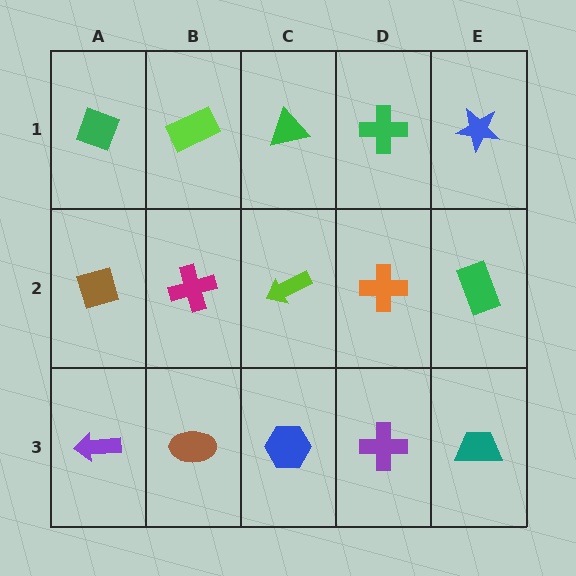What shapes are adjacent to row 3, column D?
An orange cross (row 2, column D), a blue hexagon (row 3, column C), a teal trapezoid (row 3, column E).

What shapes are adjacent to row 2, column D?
A green cross (row 1, column D), a purple cross (row 3, column D), a lime arrow (row 2, column C), a green rectangle (row 2, column E).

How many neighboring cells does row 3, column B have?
3.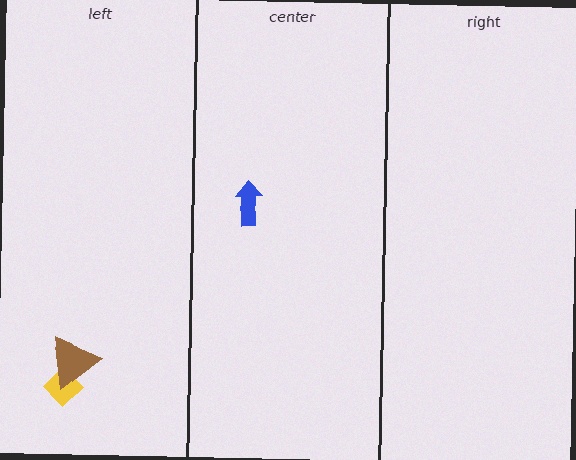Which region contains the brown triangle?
The left region.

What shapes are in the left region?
The yellow diamond, the brown triangle.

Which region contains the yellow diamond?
The left region.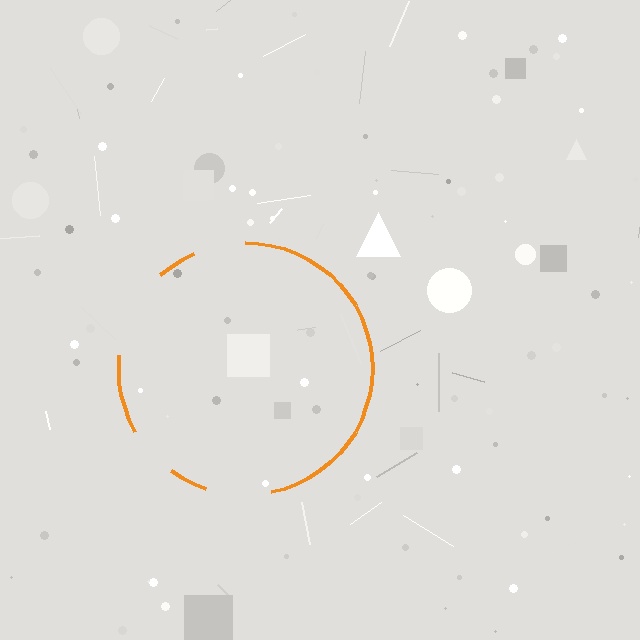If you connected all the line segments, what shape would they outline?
They would outline a circle.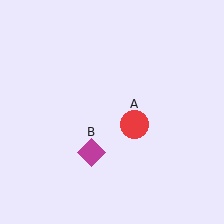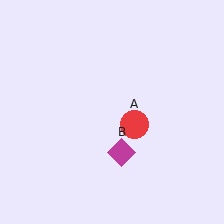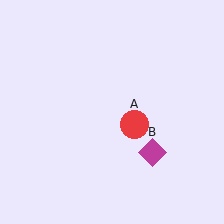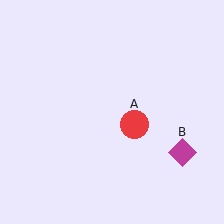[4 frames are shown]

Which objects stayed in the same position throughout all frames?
Red circle (object A) remained stationary.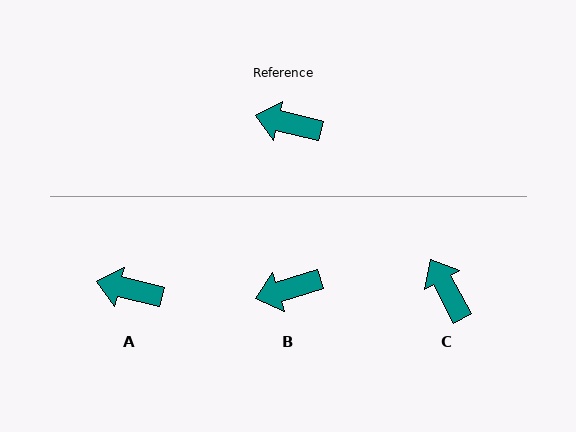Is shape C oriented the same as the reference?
No, it is off by about 49 degrees.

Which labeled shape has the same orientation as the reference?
A.